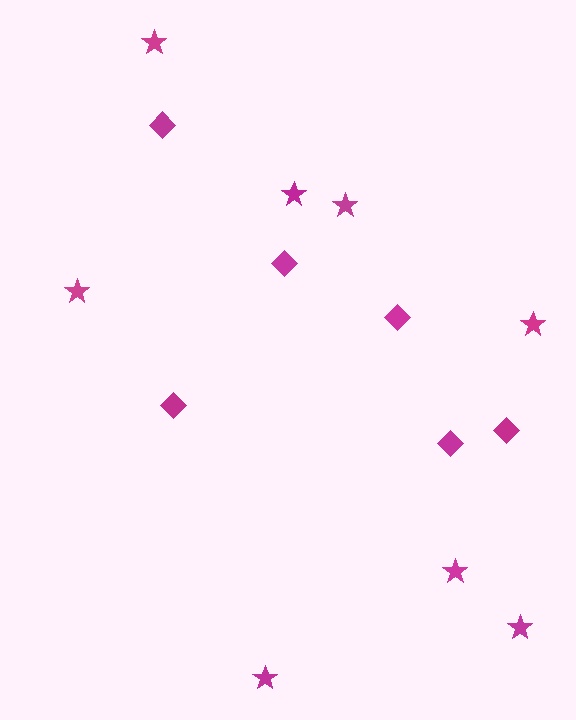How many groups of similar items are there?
There are 2 groups: one group of diamonds (6) and one group of stars (8).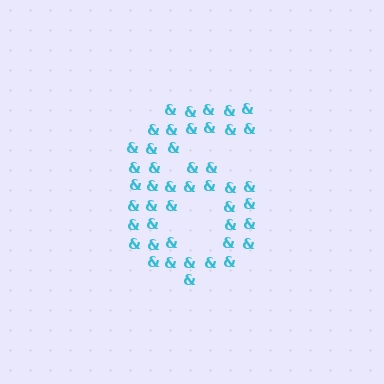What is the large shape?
The large shape is the digit 6.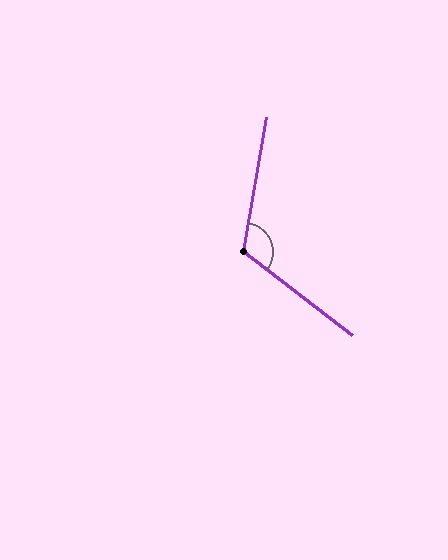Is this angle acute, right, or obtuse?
It is obtuse.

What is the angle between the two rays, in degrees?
Approximately 118 degrees.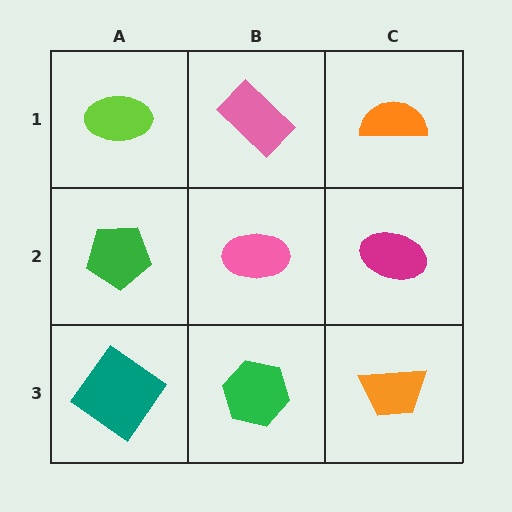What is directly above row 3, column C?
A magenta ellipse.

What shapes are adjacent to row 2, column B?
A pink rectangle (row 1, column B), a green hexagon (row 3, column B), a green pentagon (row 2, column A), a magenta ellipse (row 2, column C).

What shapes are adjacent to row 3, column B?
A pink ellipse (row 2, column B), a teal diamond (row 3, column A), an orange trapezoid (row 3, column C).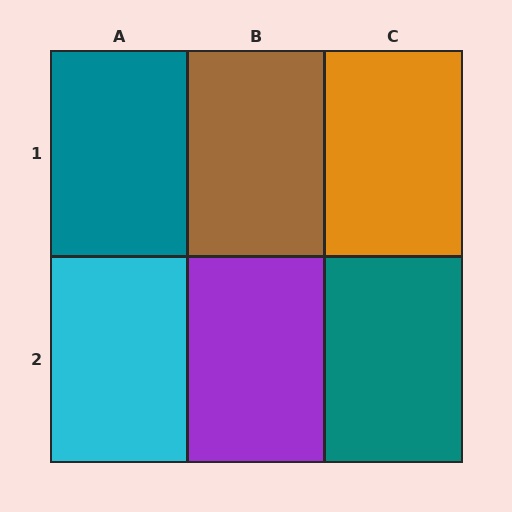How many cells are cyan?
1 cell is cyan.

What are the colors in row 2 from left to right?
Cyan, purple, teal.